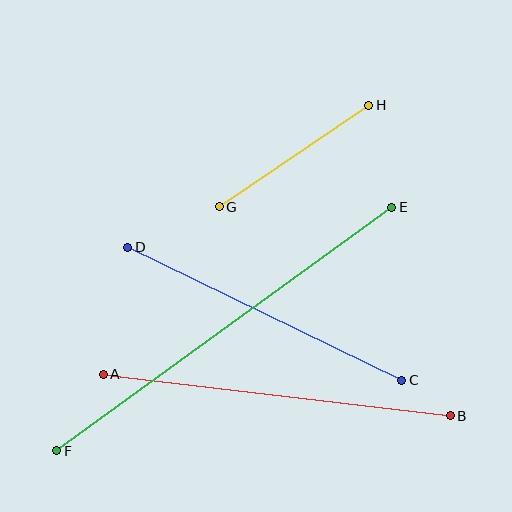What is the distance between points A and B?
The distance is approximately 349 pixels.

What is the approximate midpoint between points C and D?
The midpoint is at approximately (265, 314) pixels.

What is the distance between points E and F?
The distance is approximately 414 pixels.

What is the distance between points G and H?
The distance is approximately 181 pixels.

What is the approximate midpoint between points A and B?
The midpoint is at approximately (277, 395) pixels.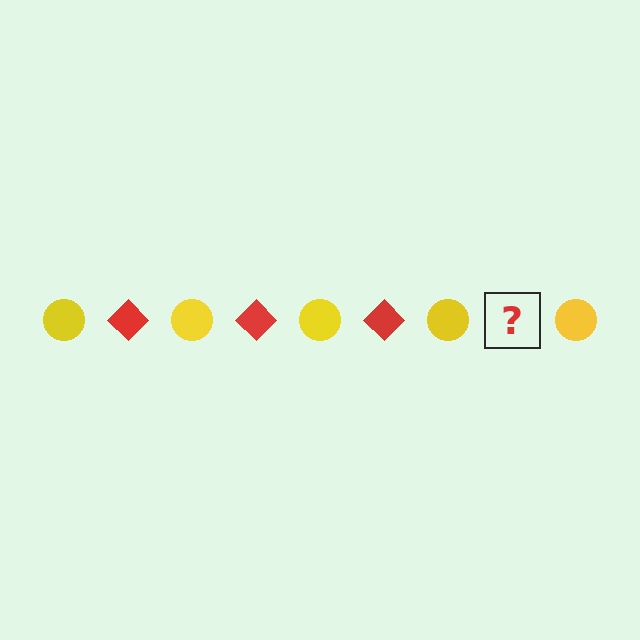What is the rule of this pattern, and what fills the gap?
The rule is that the pattern alternates between yellow circle and red diamond. The gap should be filled with a red diamond.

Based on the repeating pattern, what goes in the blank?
The blank should be a red diamond.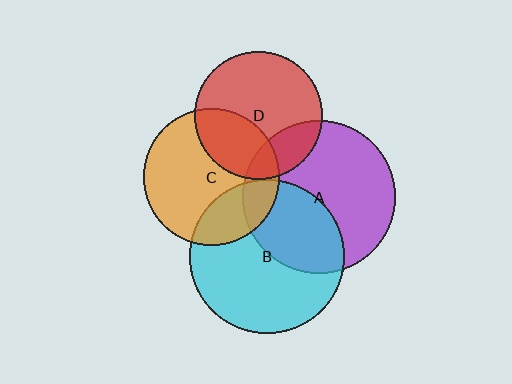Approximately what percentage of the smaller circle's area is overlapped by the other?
Approximately 15%.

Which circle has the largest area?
Circle B (cyan).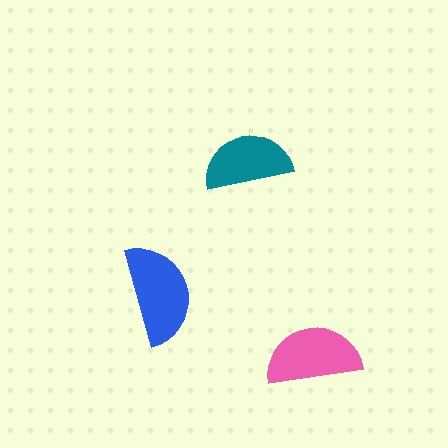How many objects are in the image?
There are 3 objects in the image.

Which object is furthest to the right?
The pink semicircle is rightmost.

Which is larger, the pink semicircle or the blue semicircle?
The blue one.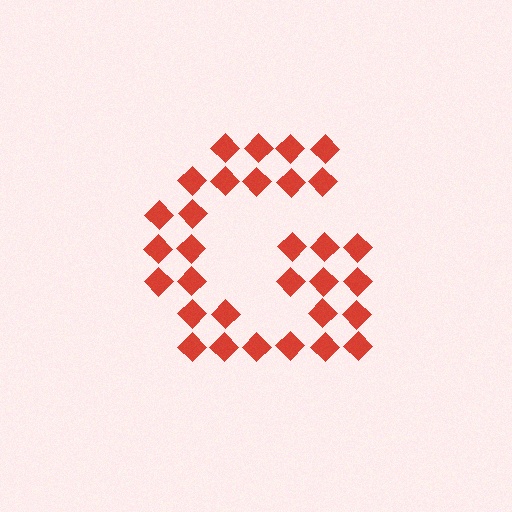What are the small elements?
The small elements are diamonds.